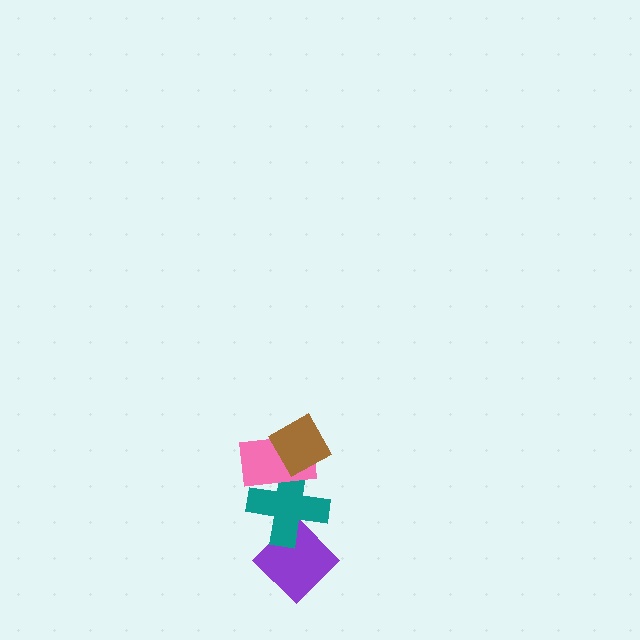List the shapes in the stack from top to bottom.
From top to bottom: the brown diamond, the pink rectangle, the teal cross, the purple diamond.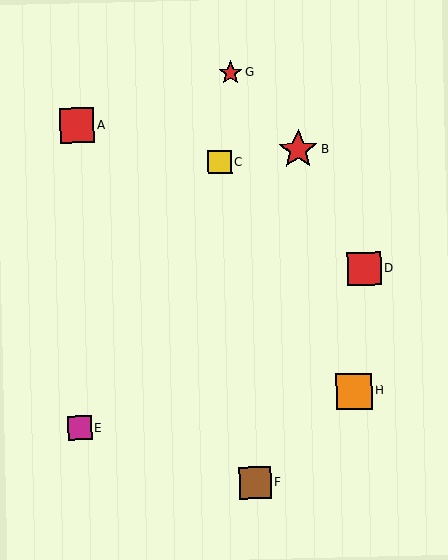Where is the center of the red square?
The center of the red square is at (364, 269).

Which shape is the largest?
The red star (labeled B) is the largest.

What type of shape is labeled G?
Shape G is a red star.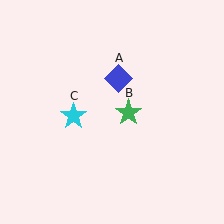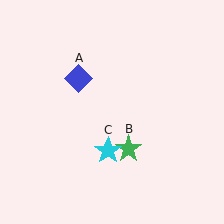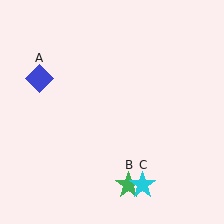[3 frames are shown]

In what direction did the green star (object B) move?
The green star (object B) moved down.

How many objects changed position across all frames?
3 objects changed position: blue diamond (object A), green star (object B), cyan star (object C).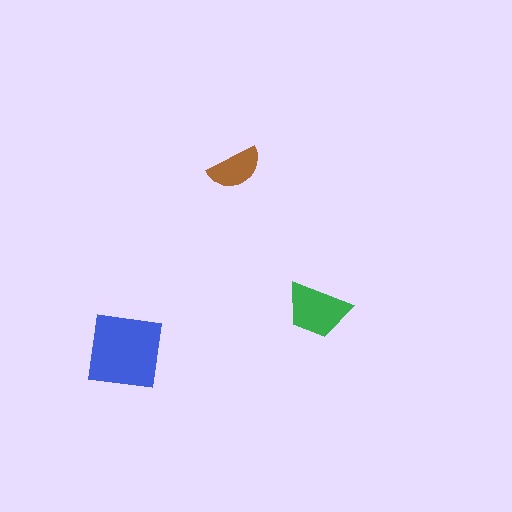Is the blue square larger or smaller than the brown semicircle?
Larger.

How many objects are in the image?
There are 3 objects in the image.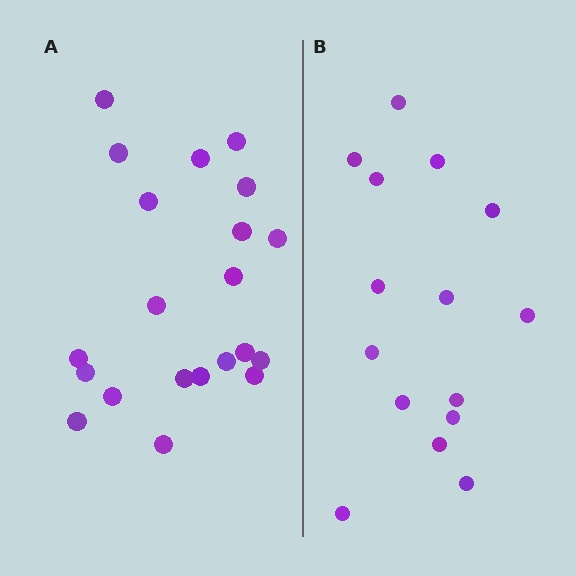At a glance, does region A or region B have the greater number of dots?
Region A (the left region) has more dots.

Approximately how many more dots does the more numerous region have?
Region A has about 6 more dots than region B.